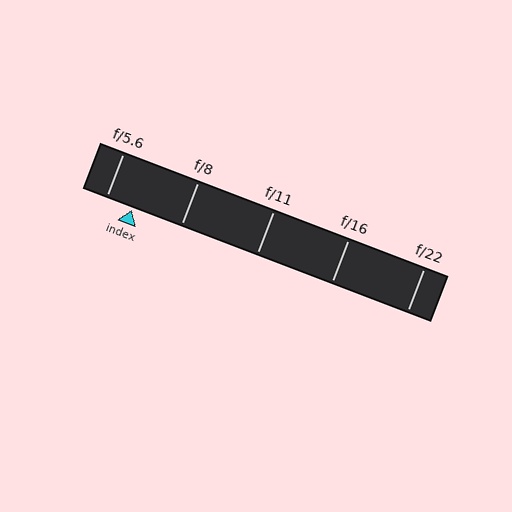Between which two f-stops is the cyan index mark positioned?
The index mark is between f/5.6 and f/8.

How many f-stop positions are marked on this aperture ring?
There are 5 f-stop positions marked.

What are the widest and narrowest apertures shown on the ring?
The widest aperture shown is f/5.6 and the narrowest is f/22.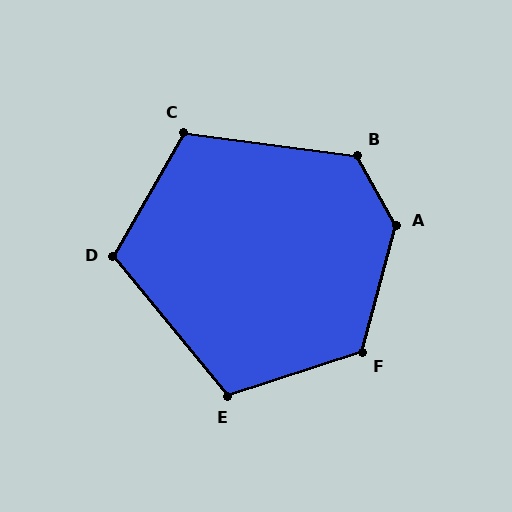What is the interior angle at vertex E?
Approximately 111 degrees (obtuse).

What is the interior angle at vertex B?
Approximately 126 degrees (obtuse).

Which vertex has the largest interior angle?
A, at approximately 137 degrees.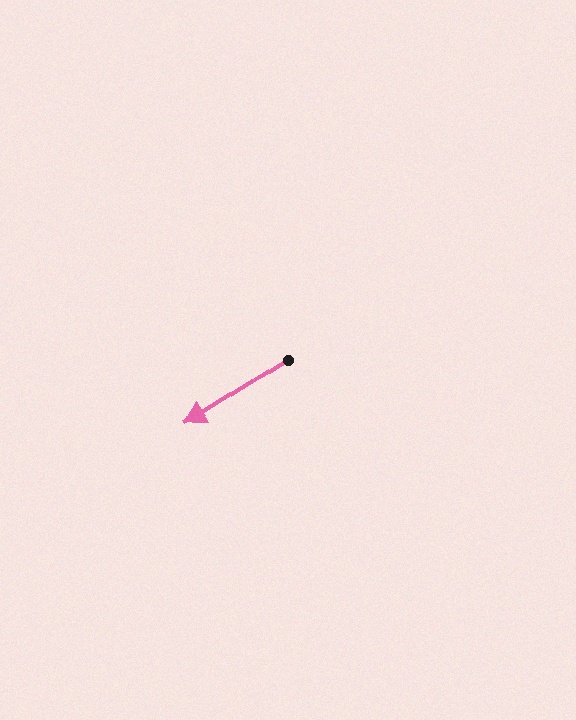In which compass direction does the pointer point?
Southwest.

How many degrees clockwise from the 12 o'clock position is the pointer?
Approximately 237 degrees.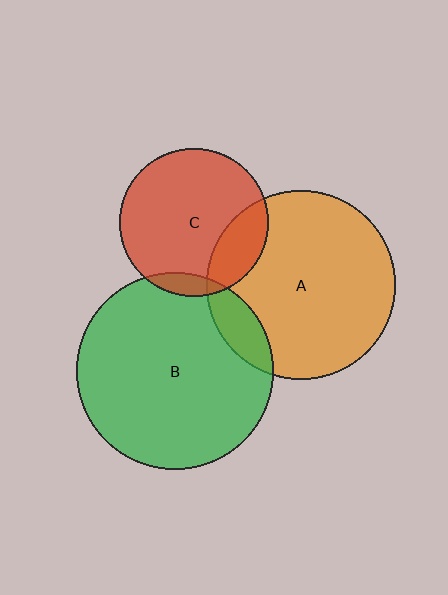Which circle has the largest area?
Circle B (green).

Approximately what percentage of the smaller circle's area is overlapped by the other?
Approximately 20%.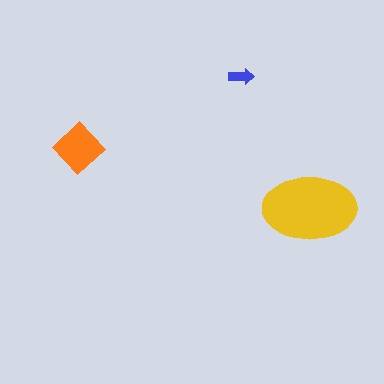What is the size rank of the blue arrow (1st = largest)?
3rd.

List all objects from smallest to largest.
The blue arrow, the orange diamond, the yellow ellipse.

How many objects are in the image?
There are 3 objects in the image.